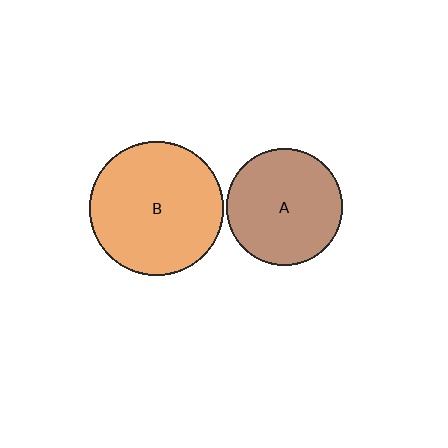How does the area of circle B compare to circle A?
Approximately 1.3 times.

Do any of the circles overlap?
No, none of the circles overlap.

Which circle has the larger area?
Circle B (orange).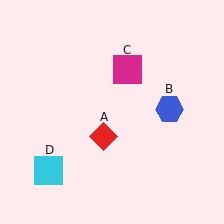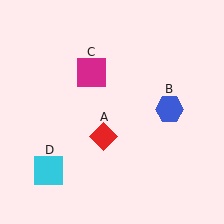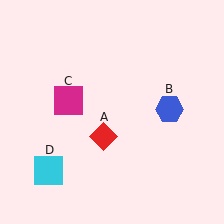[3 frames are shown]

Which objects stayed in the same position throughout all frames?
Red diamond (object A) and blue hexagon (object B) and cyan square (object D) remained stationary.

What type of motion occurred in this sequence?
The magenta square (object C) rotated counterclockwise around the center of the scene.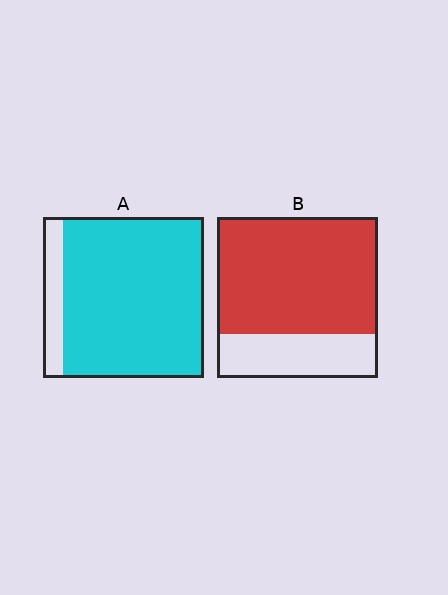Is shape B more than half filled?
Yes.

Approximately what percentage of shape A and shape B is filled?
A is approximately 90% and B is approximately 75%.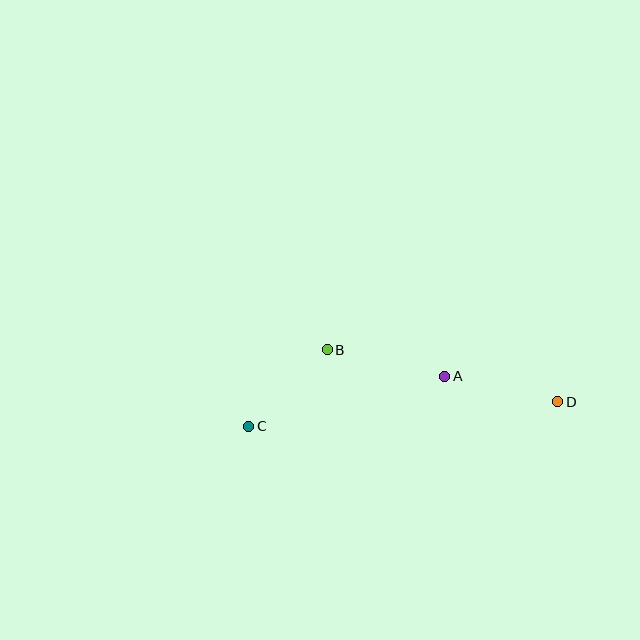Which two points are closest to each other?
Points B and C are closest to each other.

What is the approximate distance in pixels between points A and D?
The distance between A and D is approximately 116 pixels.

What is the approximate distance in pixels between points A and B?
The distance between A and B is approximately 121 pixels.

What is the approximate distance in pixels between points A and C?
The distance between A and C is approximately 202 pixels.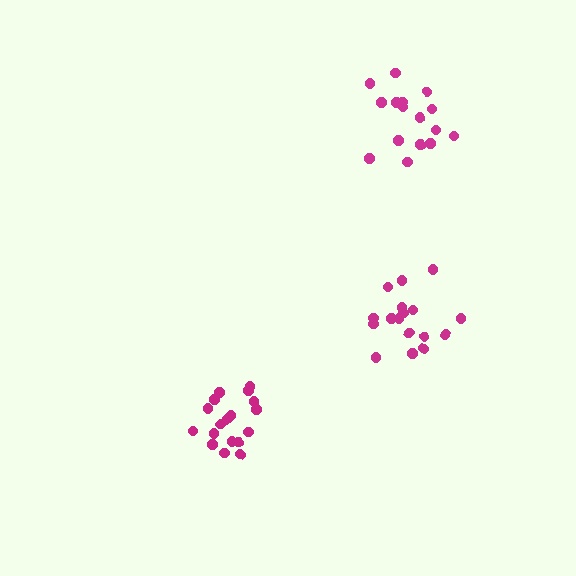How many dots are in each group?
Group 1: 17 dots, Group 2: 18 dots, Group 3: 16 dots (51 total).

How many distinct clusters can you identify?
There are 3 distinct clusters.